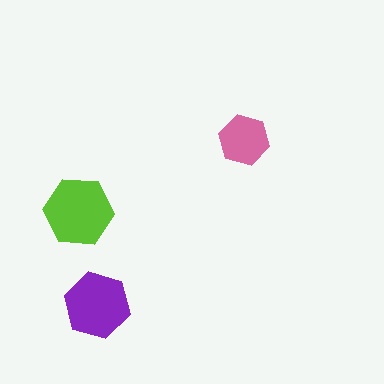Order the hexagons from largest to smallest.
the lime one, the purple one, the pink one.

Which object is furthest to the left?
The lime hexagon is leftmost.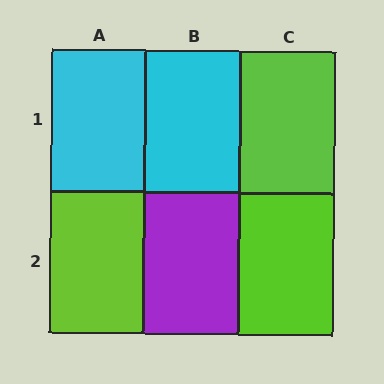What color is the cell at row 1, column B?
Cyan.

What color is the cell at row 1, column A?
Cyan.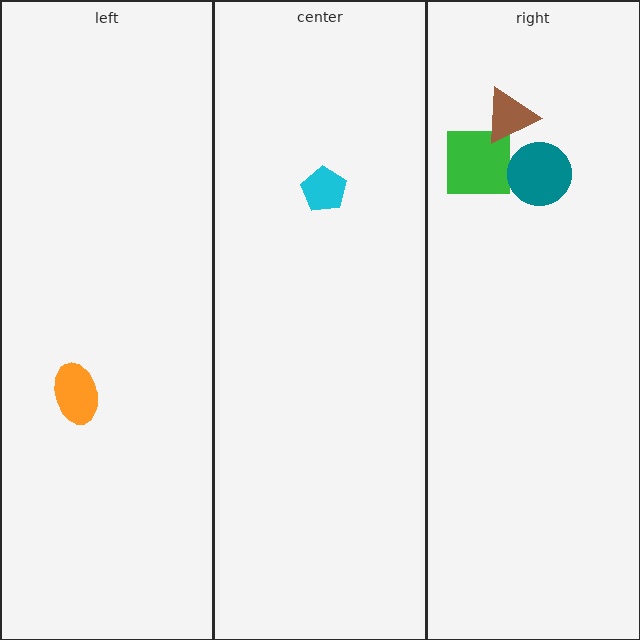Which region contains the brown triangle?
The right region.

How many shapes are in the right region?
3.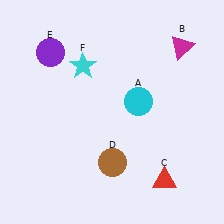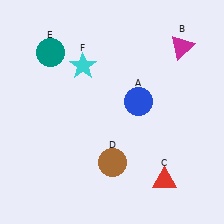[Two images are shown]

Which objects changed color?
A changed from cyan to blue. E changed from purple to teal.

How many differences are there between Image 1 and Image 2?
There are 2 differences between the two images.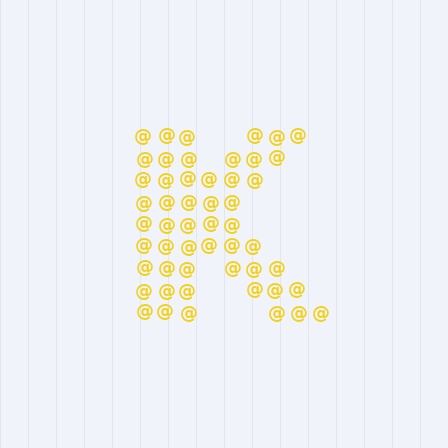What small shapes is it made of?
It is made of small at signs.